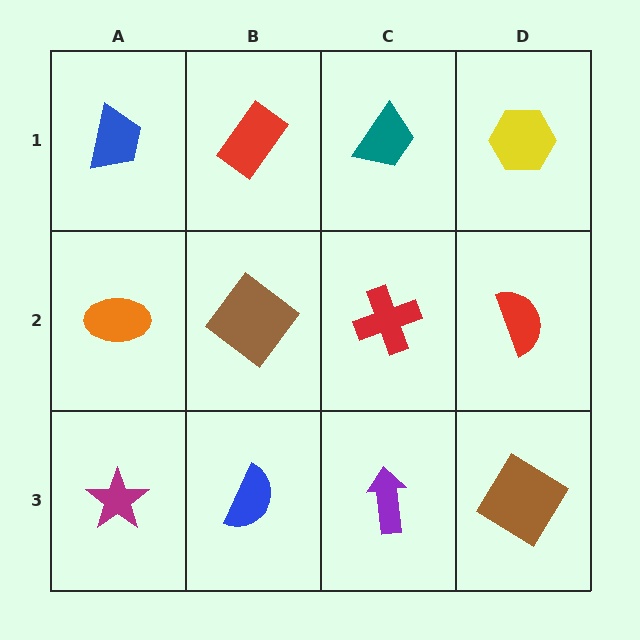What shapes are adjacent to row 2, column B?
A red rectangle (row 1, column B), a blue semicircle (row 3, column B), an orange ellipse (row 2, column A), a red cross (row 2, column C).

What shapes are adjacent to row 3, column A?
An orange ellipse (row 2, column A), a blue semicircle (row 3, column B).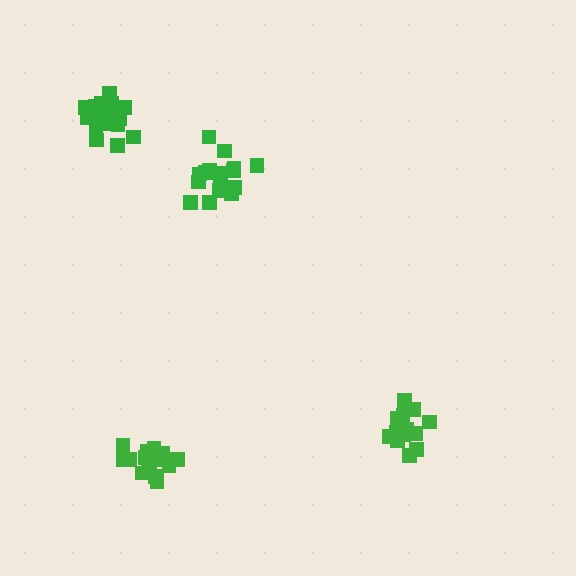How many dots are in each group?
Group 1: 18 dots, Group 2: 20 dots, Group 3: 16 dots, Group 4: 17 dots (71 total).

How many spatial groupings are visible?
There are 4 spatial groupings.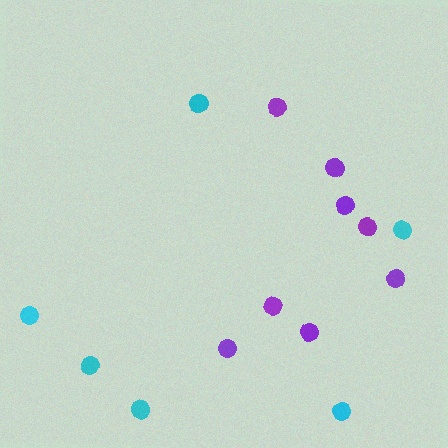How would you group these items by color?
There are 2 groups: one group of purple circles (8) and one group of cyan circles (6).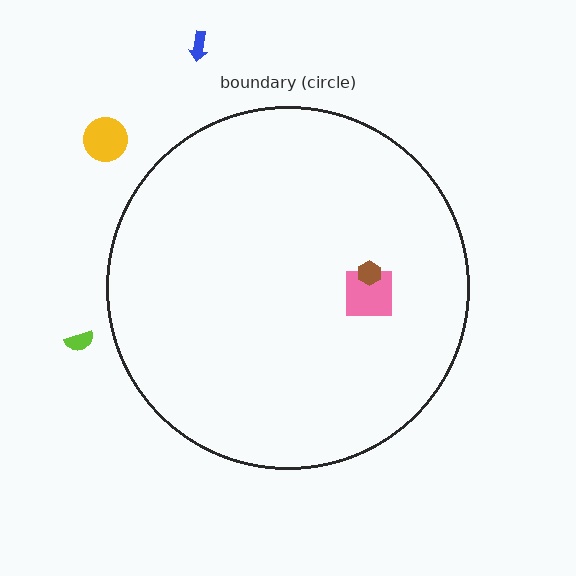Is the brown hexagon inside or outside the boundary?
Inside.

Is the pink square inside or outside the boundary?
Inside.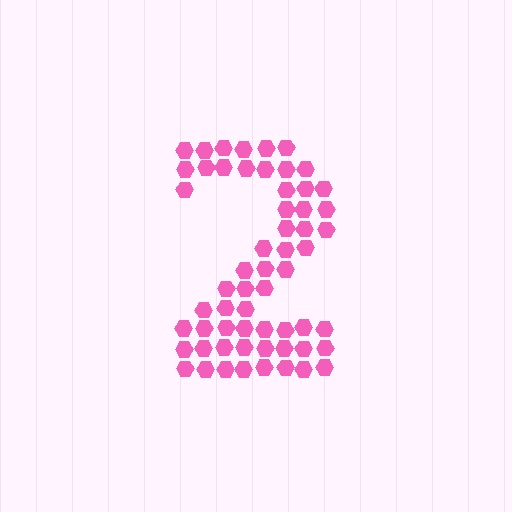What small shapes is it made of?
It is made of small hexagons.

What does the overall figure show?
The overall figure shows the digit 2.